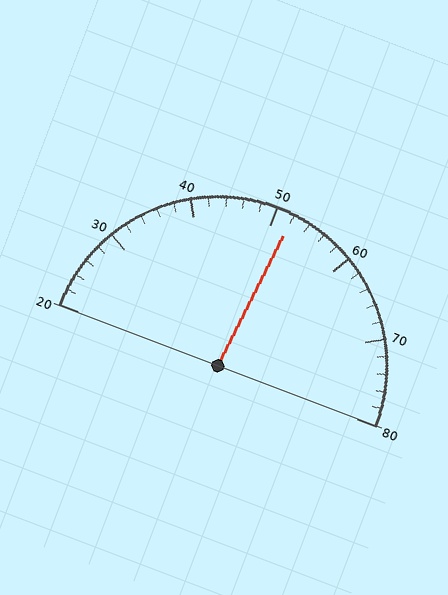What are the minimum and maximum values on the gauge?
The gauge ranges from 20 to 80.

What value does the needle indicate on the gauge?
The needle indicates approximately 52.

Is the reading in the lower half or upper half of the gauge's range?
The reading is in the upper half of the range (20 to 80).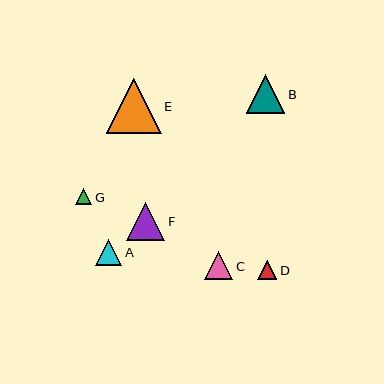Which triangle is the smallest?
Triangle G is the smallest with a size of approximately 16 pixels.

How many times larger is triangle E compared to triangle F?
Triangle E is approximately 1.5 times the size of triangle F.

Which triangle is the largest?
Triangle E is the largest with a size of approximately 55 pixels.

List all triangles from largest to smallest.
From largest to smallest: E, B, F, C, A, D, G.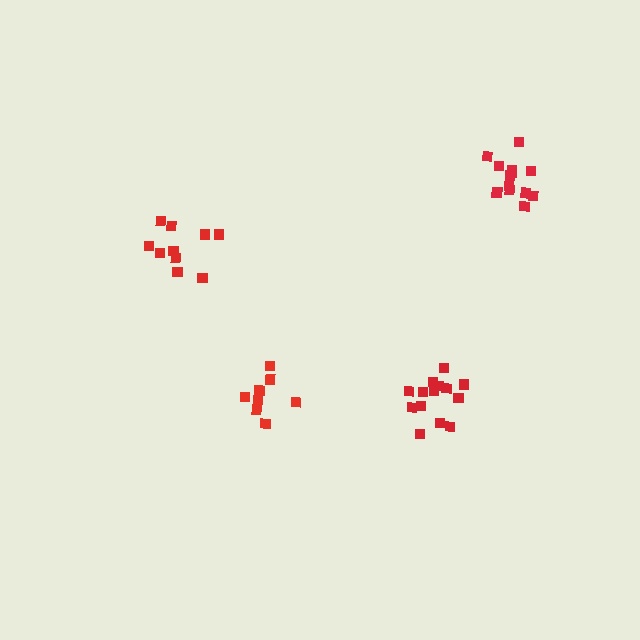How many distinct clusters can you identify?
There are 4 distinct clusters.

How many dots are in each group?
Group 1: 8 dots, Group 2: 14 dots, Group 3: 10 dots, Group 4: 13 dots (45 total).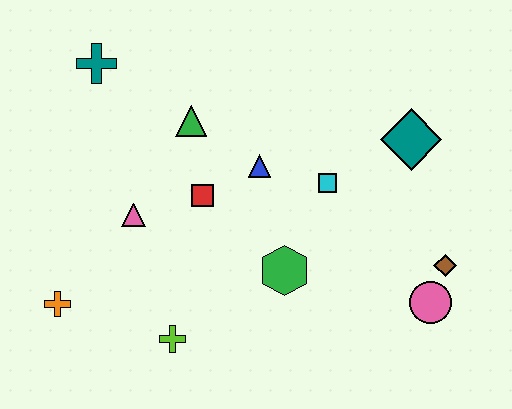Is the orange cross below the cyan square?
Yes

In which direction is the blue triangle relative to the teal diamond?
The blue triangle is to the left of the teal diamond.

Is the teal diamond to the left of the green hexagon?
No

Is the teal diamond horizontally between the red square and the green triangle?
No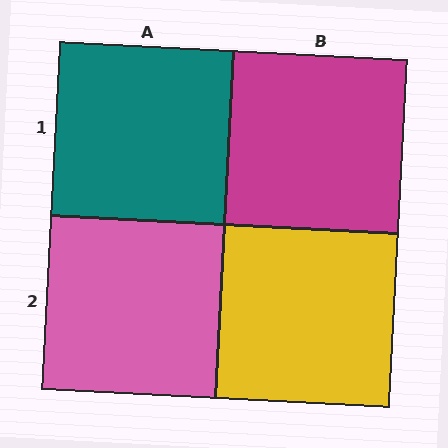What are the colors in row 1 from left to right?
Teal, magenta.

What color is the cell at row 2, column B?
Yellow.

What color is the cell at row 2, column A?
Pink.